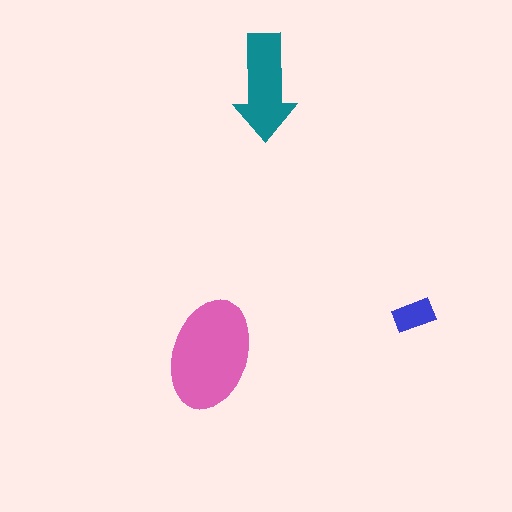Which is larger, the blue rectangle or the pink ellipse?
The pink ellipse.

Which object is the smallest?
The blue rectangle.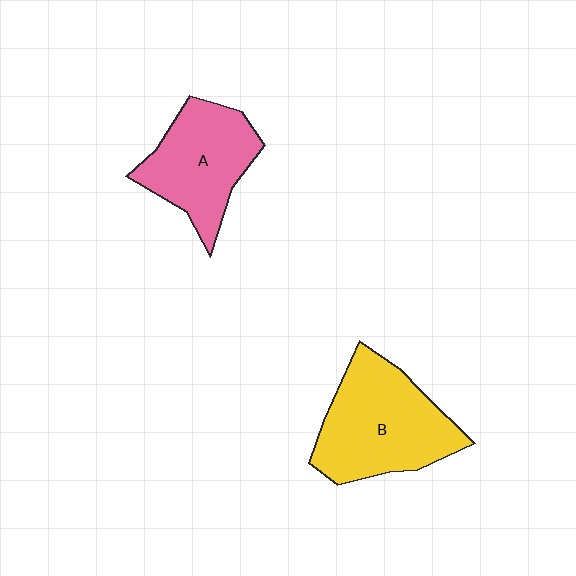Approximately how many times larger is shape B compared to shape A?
Approximately 1.3 times.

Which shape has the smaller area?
Shape A (pink).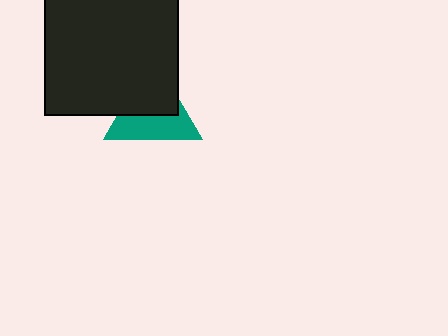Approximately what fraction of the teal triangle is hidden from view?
Roughly 50% of the teal triangle is hidden behind the black square.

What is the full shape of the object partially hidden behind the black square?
The partially hidden object is a teal triangle.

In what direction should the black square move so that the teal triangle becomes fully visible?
The black square should move toward the upper-left. That is the shortest direction to clear the overlap and leave the teal triangle fully visible.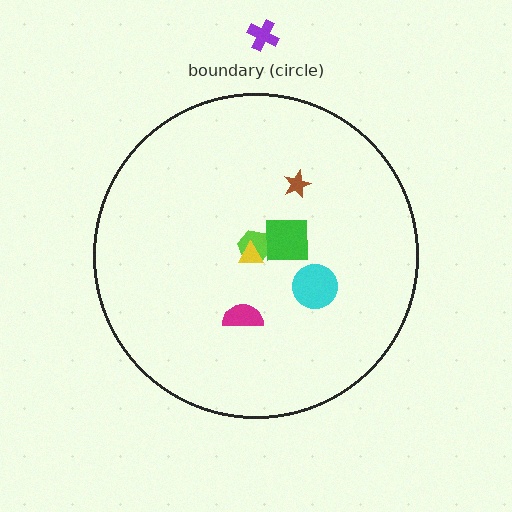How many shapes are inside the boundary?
6 inside, 1 outside.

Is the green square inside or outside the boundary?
Inside.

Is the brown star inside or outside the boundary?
Inside.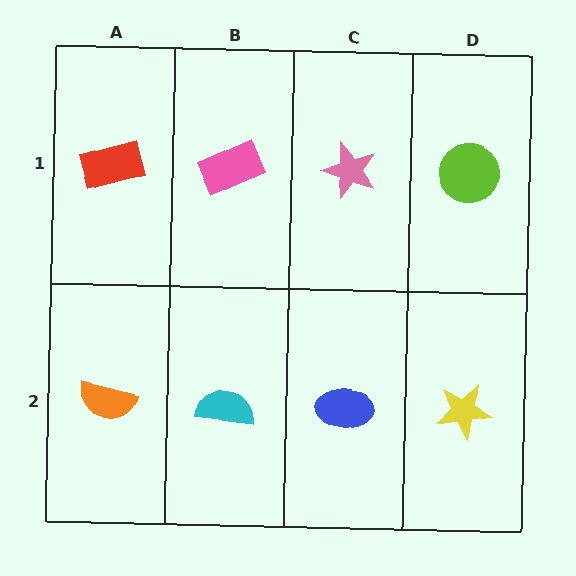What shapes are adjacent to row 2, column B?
A pink rectangle (row 1, column B), an orange semicircle (row 2, column A), a blue ellipse (row 2, column C).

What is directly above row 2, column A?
A red rectangle.